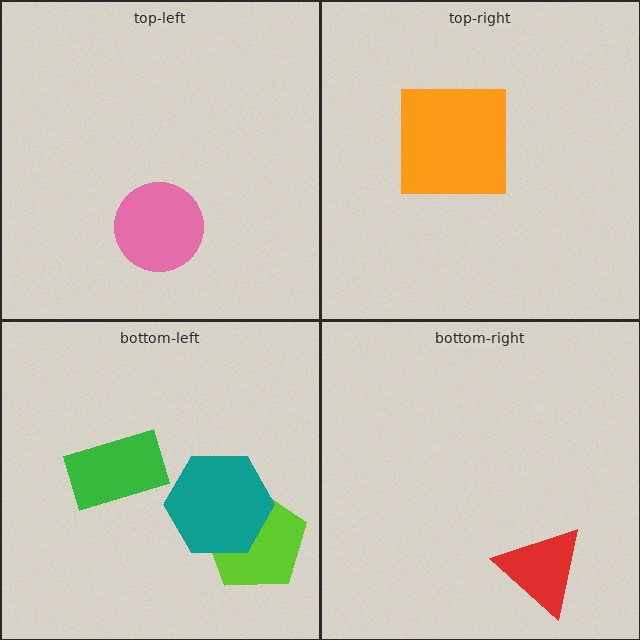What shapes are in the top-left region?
The pink circle.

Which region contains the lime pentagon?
The bottom-left region.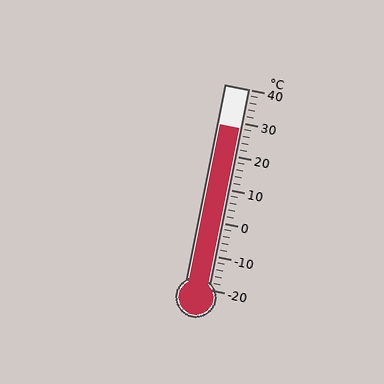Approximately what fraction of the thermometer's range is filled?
The thermometer is filled to approximately 80% of its range.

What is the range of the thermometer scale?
The thermometer scale ranges from -20°C to 40°C.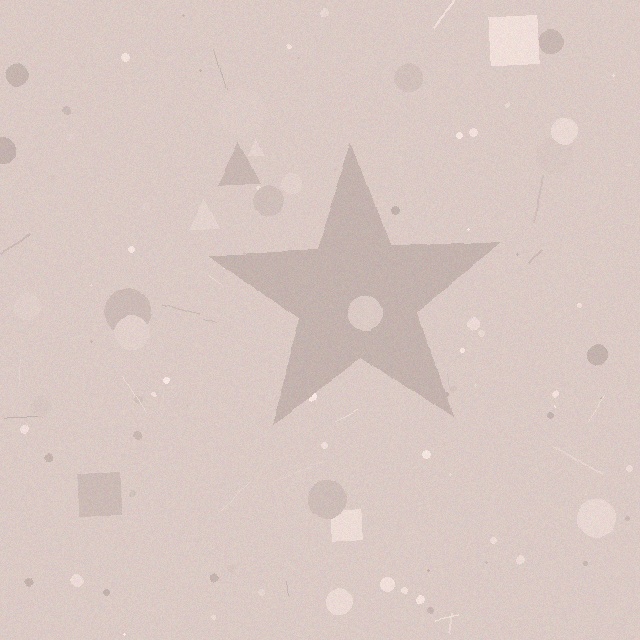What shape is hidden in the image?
A star is hidden in the image.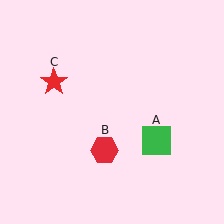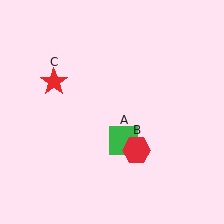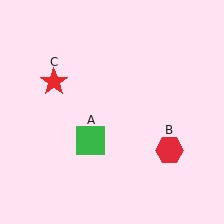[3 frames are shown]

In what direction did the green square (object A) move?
The green square (object A) moved left.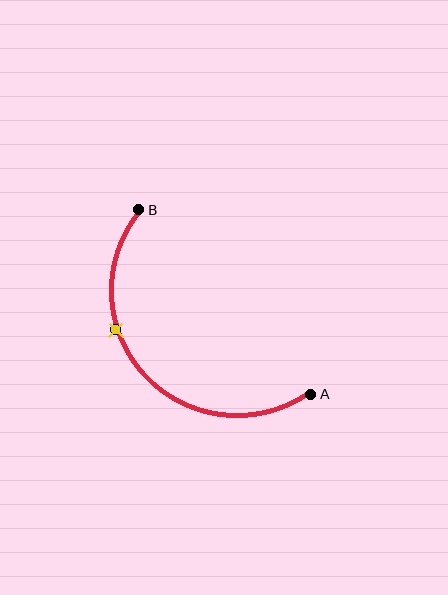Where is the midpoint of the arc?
The arc midpoint is the point on the curve farthest from the straight line joining A and B. It sits below and to the left of that line.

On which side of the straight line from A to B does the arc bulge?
The arc bulges below and to the left of the straight line connecting A and B.